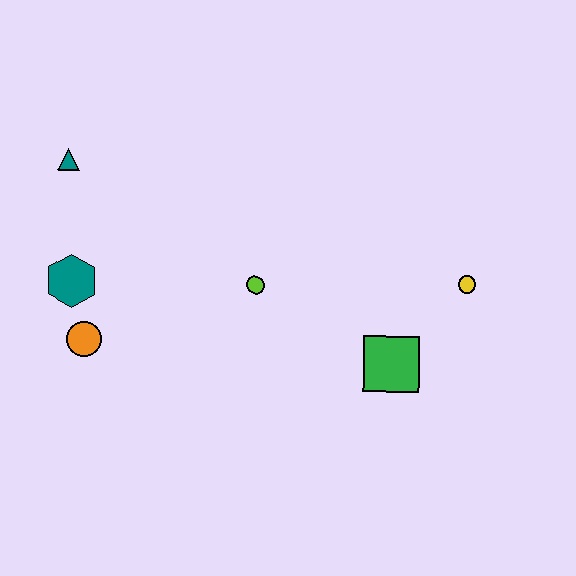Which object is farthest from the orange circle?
The yellow circle is farthest from the orange circle.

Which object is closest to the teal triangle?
The teal hexagon is closest to the teal triangle.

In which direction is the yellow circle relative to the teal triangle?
The yellow circle is to the right of the teal triangle.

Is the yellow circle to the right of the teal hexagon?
Yes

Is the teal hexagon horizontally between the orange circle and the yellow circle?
No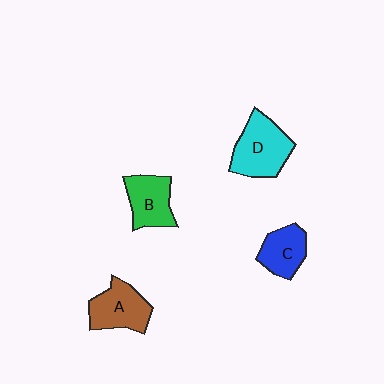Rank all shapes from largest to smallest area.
From largest to smallest: D (cyan), A (brown), B (green), C (blue).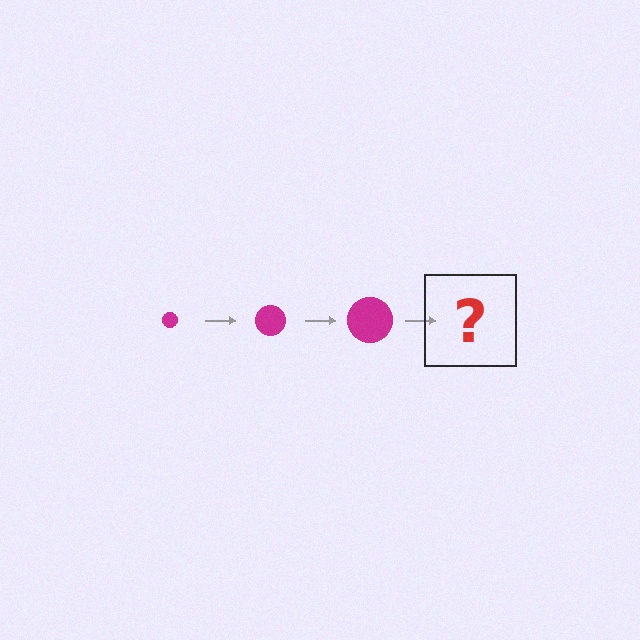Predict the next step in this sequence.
The next step is a magenta circle, larger than the previous one.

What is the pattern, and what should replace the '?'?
The pattern is that the circle gets progressively larger each step. The '?' should be a magenta circle, larger than the previous one.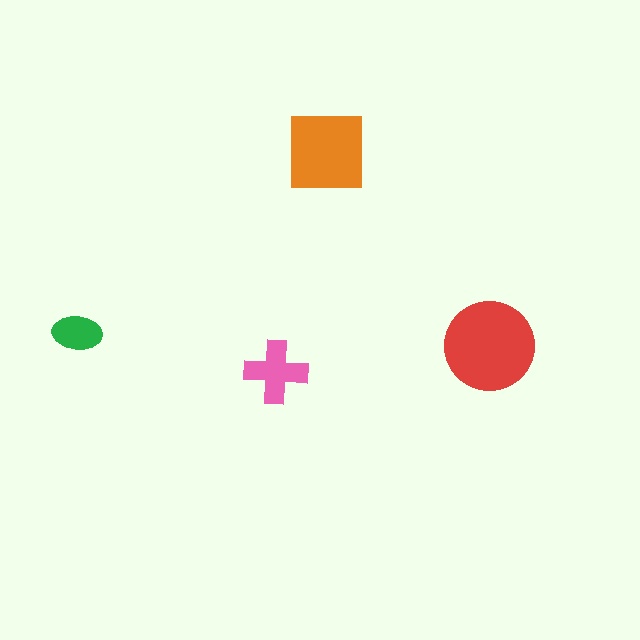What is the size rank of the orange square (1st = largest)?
2nd.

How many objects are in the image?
There are 4 objects in the image.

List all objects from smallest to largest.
The green ellipse, the pink cross, the orange square, the red circle.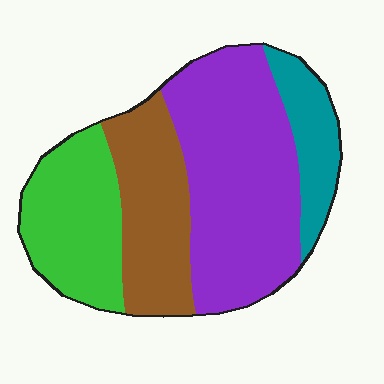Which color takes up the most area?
Purple, at roughly 45%.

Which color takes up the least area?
Teal, at roughly 10%.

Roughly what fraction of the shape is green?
Green covers 23% of the shape.